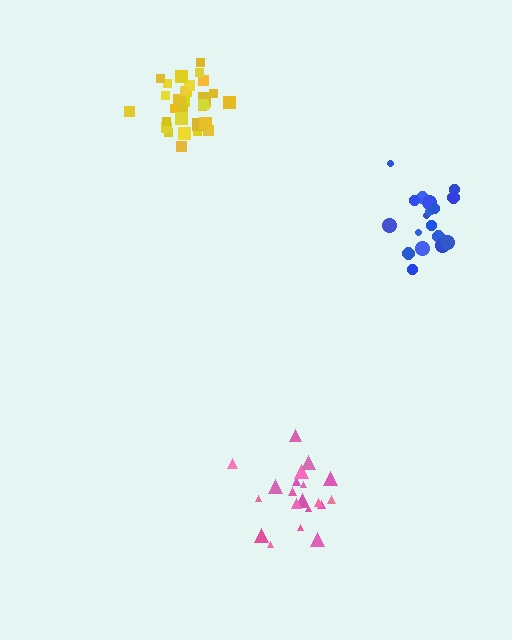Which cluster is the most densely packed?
Yellow.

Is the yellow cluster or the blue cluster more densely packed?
Yellow.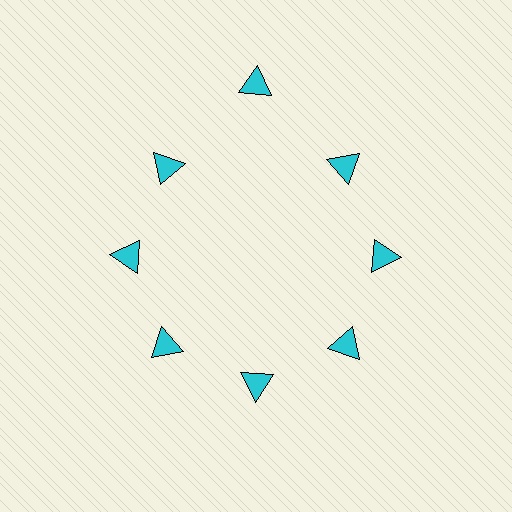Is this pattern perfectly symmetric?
No. The 8 cyan triangles are arranged in a ring, but one element near the 12 o'clock position is pushed outward from the center, breaking the 8-fold rotational symmetry.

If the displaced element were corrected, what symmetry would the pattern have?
It would have 8-fold rotational symmetry — the pattern would map onto itself every 45 degrees.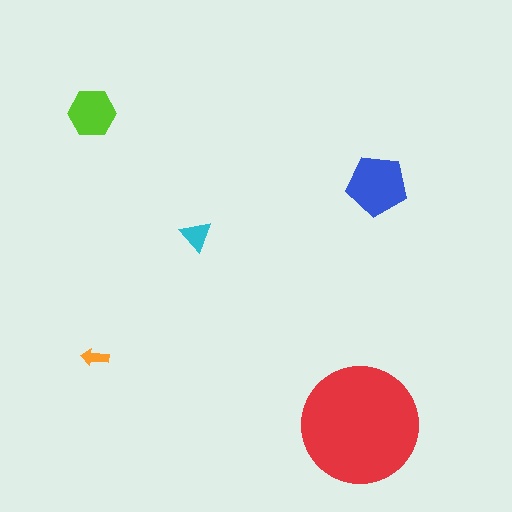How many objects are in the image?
There are 5 objects in the image.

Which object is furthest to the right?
The blue pentagon is rightmost.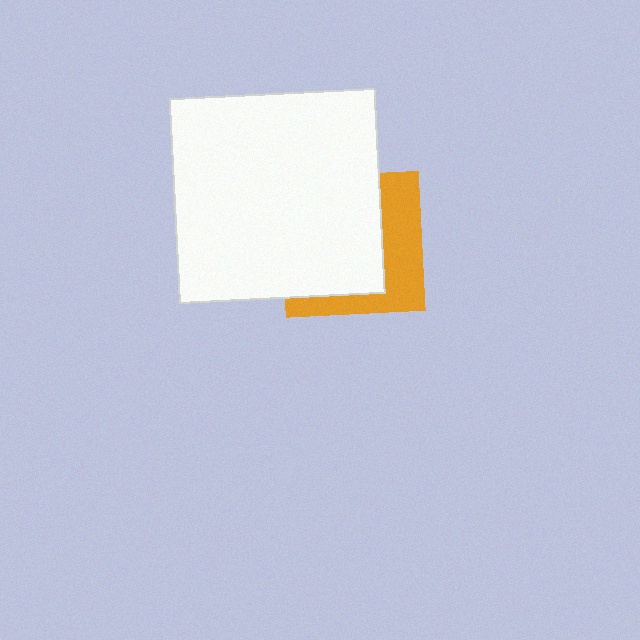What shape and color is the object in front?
The object in front is a white square.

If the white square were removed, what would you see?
You would see the complete orange square.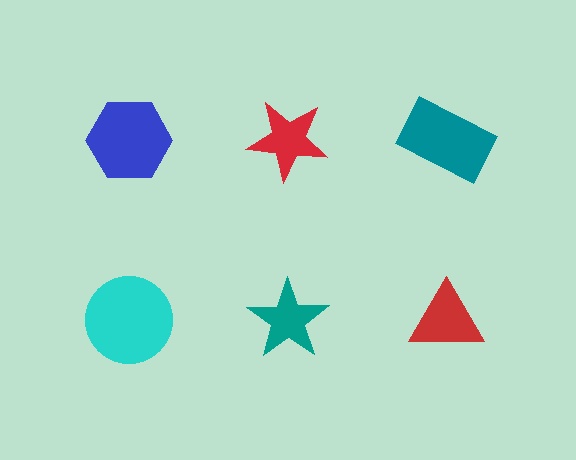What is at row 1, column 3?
A teal rectangle.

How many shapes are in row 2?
3 shapes.